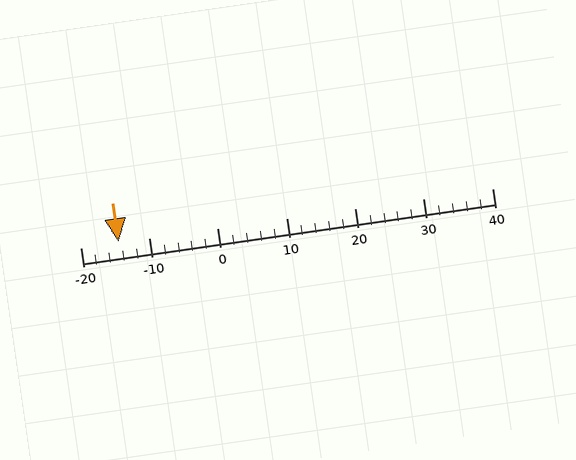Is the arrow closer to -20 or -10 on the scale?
The arrow is closer to -10.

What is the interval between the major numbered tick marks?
The major tick marks are spaced 10 units apart.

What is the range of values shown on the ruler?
The ruler shows values from -20 to 40.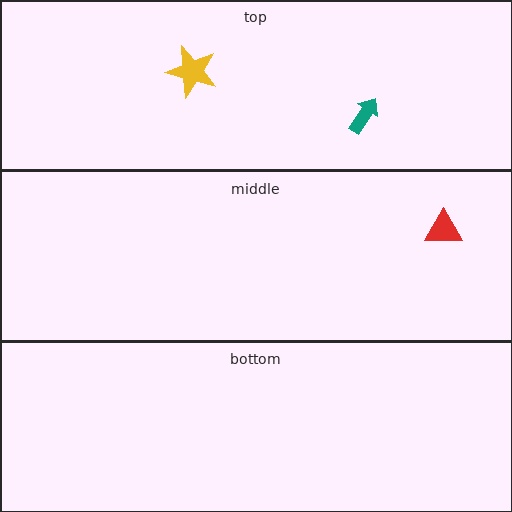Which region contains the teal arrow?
The top region.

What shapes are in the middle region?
The red triangle.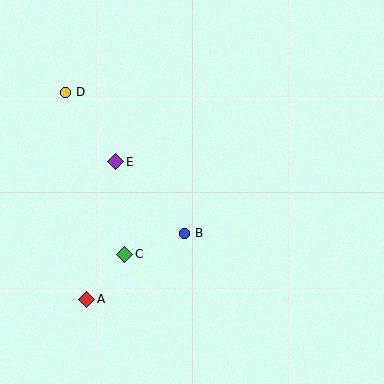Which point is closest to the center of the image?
Point B at (185, 233) is closest to the center.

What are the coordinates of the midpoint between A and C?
The midpoint between A and C is at (106, 277).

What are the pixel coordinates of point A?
Point A is at (87, 299).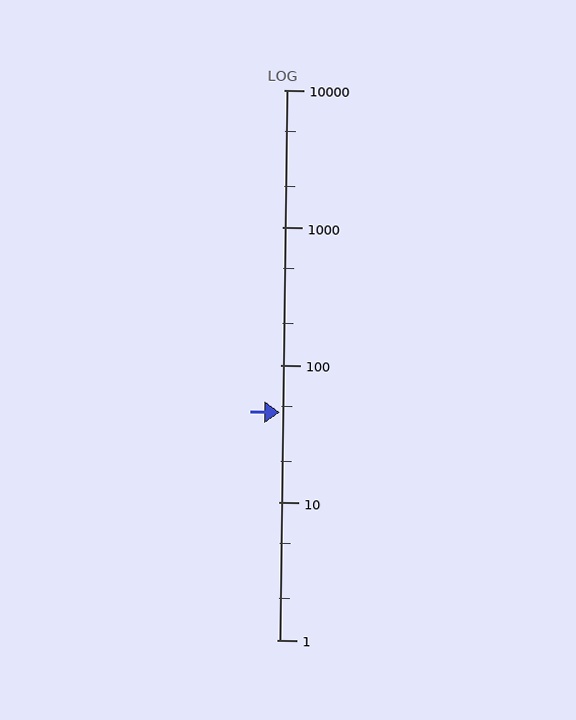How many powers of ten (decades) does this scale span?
The scale spans 4 decades, from 1 to 10000.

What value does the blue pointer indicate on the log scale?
The pointer indicates approximately 45.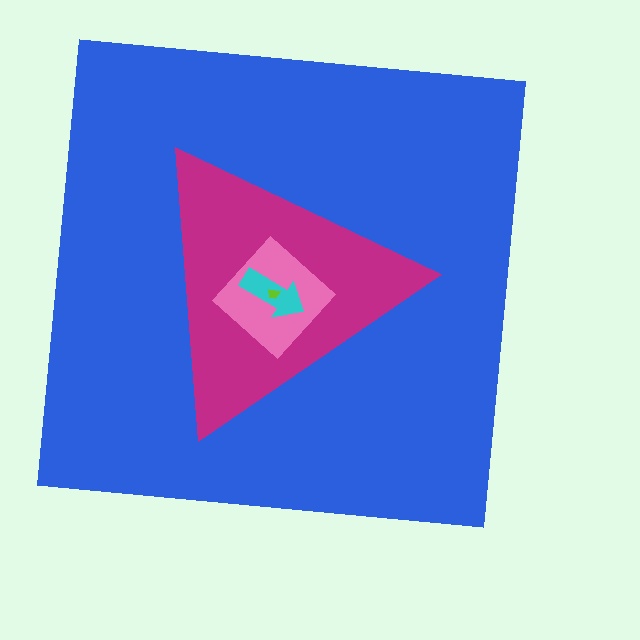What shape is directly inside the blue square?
The magenta triangle.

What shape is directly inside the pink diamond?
The cyan arrow.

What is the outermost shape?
The blue square.